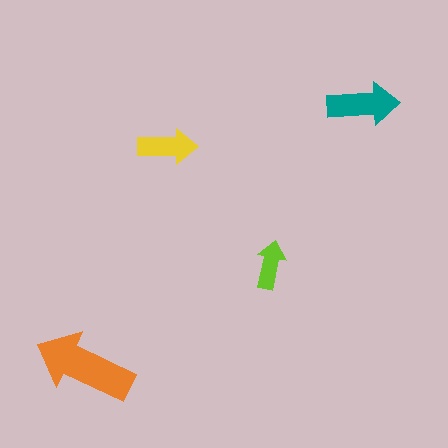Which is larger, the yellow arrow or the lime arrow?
The yellow one.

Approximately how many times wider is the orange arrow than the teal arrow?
About 1.5 times wider.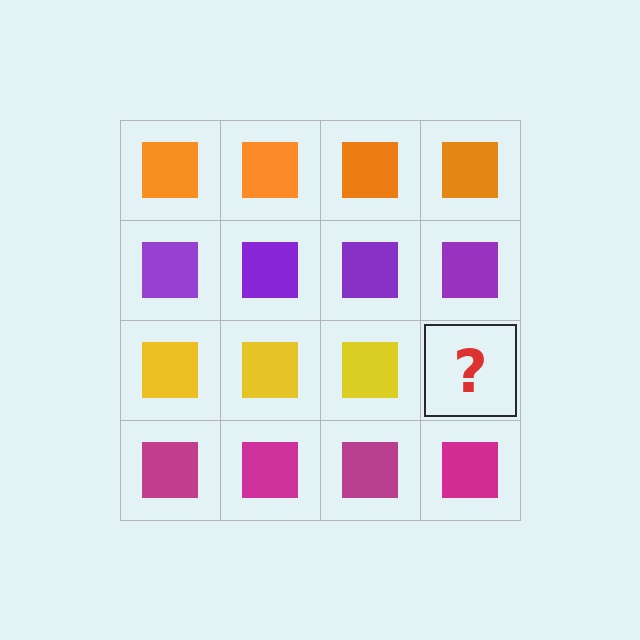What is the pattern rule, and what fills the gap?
The rule is that each row has a consistent color. The gap should be filled with a yellow square.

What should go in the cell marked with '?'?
The missing cell should contain a yellow square.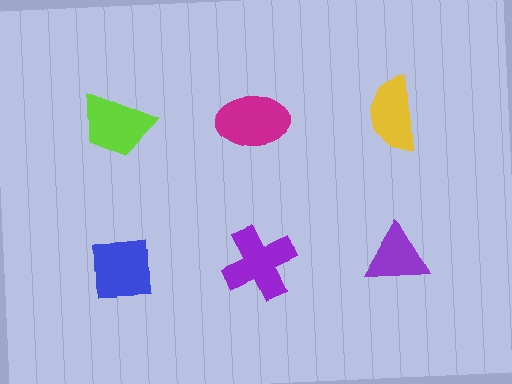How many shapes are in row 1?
3 shapes.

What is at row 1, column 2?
A magenta ellipse.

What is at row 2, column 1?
A blue square.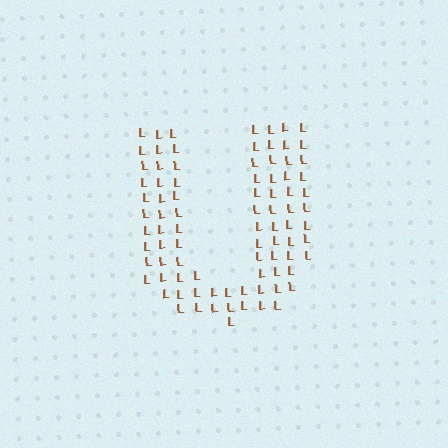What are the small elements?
The small elements are letter L's.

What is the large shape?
The large shape is the letter U.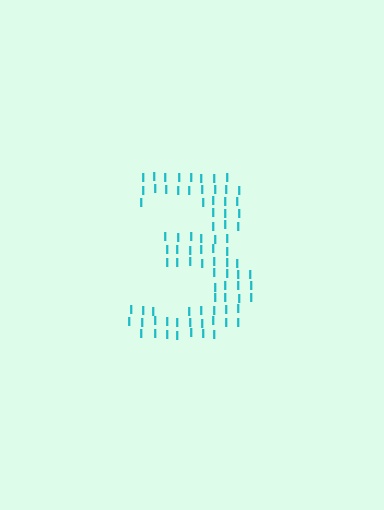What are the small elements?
The small elements are letter I's.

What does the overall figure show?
The overall figure shows the digit 3.